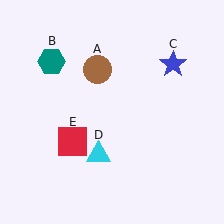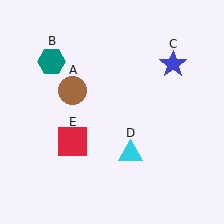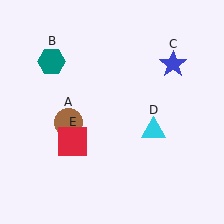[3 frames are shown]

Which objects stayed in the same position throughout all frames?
Teal hexagon (object B) and blue star (object C) and red square (object E) remained stationary.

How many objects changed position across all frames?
2 objects changed position: brown circle (object A), cyan triangle (object D).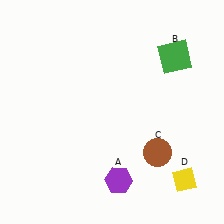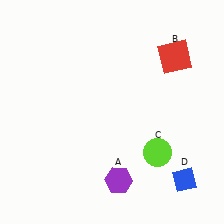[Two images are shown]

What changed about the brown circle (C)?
In Image 1, C is brown. In Image 2, it changed to lime.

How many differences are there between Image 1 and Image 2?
There are 3 differences between the two images.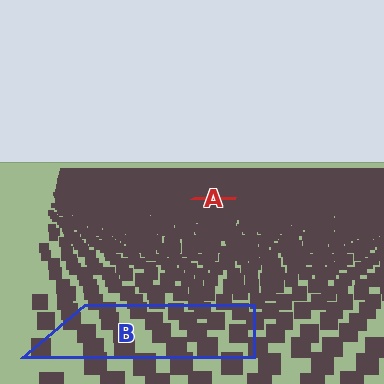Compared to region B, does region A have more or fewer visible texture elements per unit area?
Region A has more texture elements per unit area — they are packed more densely because it is farther away.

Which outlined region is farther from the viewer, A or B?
Region A is farther from the viewer — the texture elements inside it appear smaller and more densely packed.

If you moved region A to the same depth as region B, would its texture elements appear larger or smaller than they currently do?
They would appear larger. At a closer depth, the same texture elements are projected at a bigger on-screen size.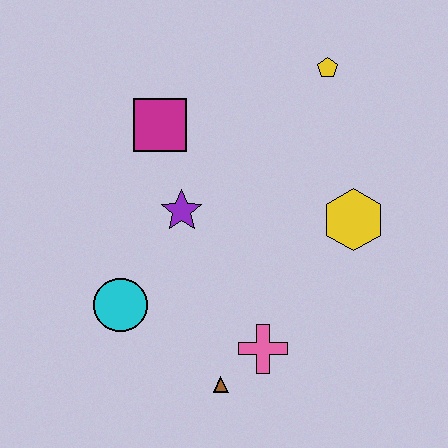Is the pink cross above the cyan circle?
No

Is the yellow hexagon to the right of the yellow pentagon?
Yes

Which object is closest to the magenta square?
The purple star is closest to the magenta square.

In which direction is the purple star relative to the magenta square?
The purple star is below the magenta square.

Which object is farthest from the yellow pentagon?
The brown triangle is farthest from the yellow pentagon.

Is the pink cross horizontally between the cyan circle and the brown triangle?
No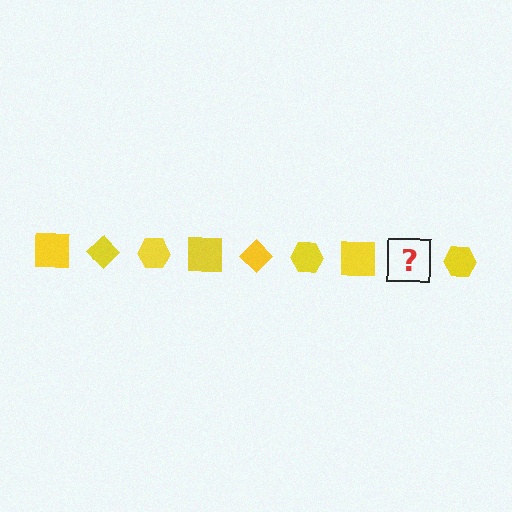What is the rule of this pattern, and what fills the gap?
The rule is that the pattern cycles through square, diamond, hexagon shapes in yellow. The gap should be filled with a yellow diamond.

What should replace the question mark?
The question mark should be replaced with a yellow diamond.